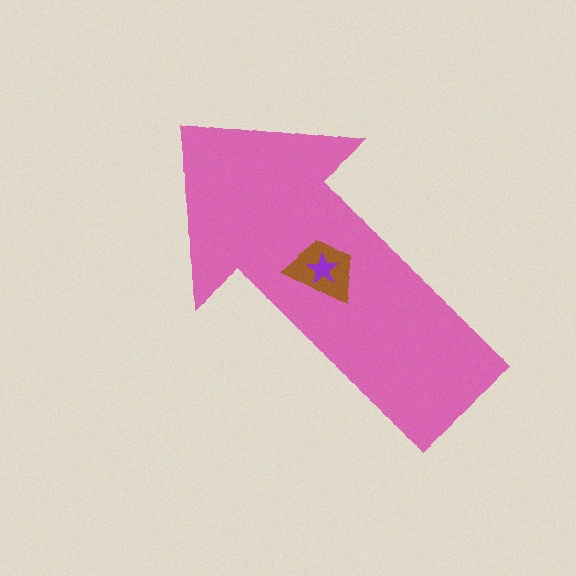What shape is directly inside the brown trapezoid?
The purple star.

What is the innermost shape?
The purple star.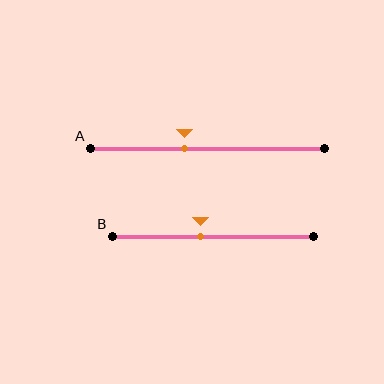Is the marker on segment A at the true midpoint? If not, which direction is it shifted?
No, the marker on segment A is shifted to the left by about 9% of the segment length.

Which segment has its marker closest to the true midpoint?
Segment B has its marker closest to the true midpoint.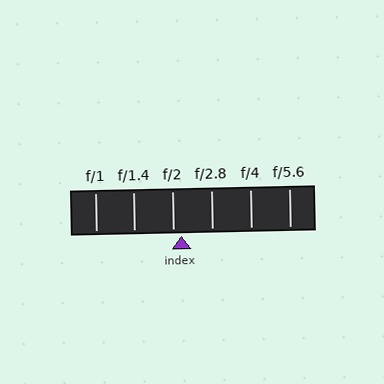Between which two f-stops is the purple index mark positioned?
The index mark is between f/2 and f/2.8.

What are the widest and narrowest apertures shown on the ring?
The widest aperture shown is f/1 and the narrowest is f/5.6.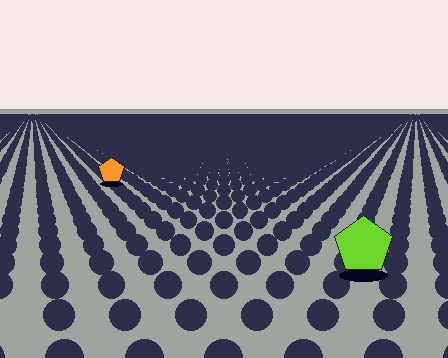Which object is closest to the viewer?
The lime pentagon is closest. The texture marks near it are larger and more spread out.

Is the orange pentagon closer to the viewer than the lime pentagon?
No. The lime pentagon is closer — you can tell from the texture gradient: the ground texture is coarser near it.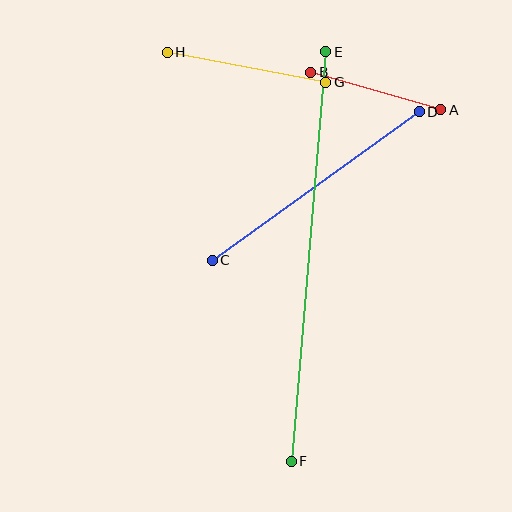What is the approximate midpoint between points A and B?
The midpoint is at approximately (376, 91) pixels.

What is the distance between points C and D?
The distance is approximately 255 pixels.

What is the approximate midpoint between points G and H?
The midpoint is at approximately (246, 67) pixels.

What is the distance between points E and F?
The distance is approximately 411 pixels.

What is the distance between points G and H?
The distance is approximately 162 pixels.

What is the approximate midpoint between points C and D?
The midpoint is at approximately (316, 186) pixels.